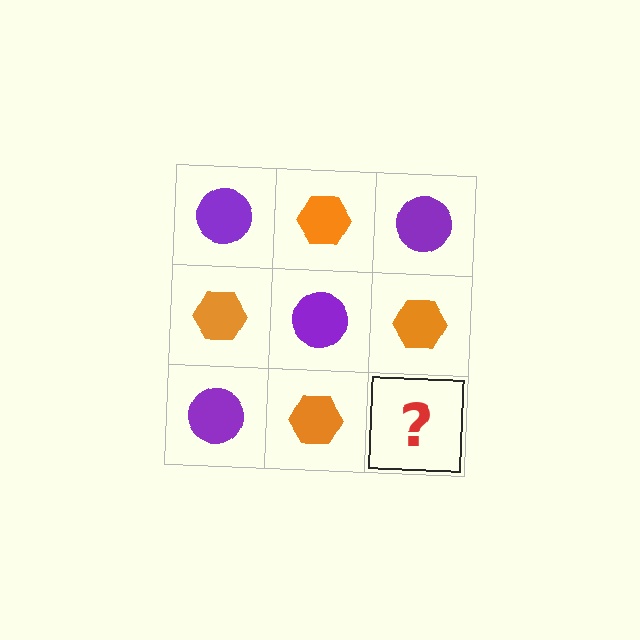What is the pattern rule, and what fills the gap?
The rule is that it alternates purple circle and orange hexagon in a checkerboard pattern. The gap should be filled with a purple circle.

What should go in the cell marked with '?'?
The missing cell should contain a purple circle.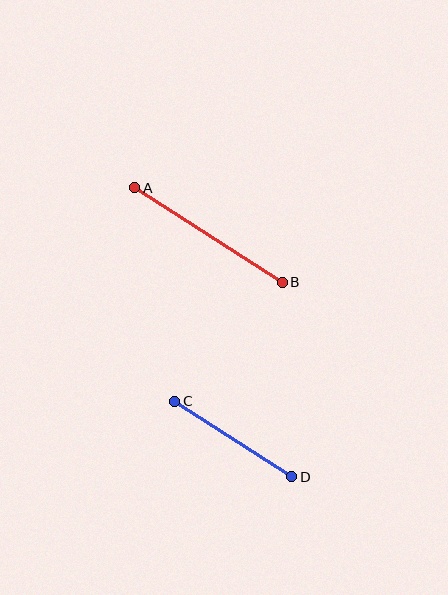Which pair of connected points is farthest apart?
Points A and B are farthest apart.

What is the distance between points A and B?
The distance is approximately 175 pixels.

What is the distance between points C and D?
The distance is approximately 139 pixels.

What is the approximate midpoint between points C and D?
The midpoint is at approximately (233, 439) pixels.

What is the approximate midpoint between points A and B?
The midpoint is at approximately (208, 235) pixels.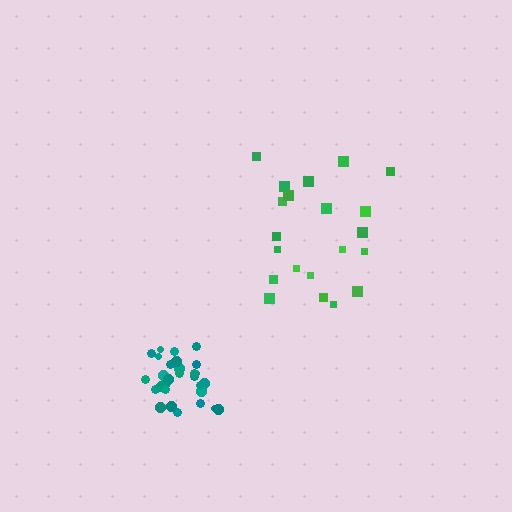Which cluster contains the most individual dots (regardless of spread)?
Teal (30).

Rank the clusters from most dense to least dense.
teal, green.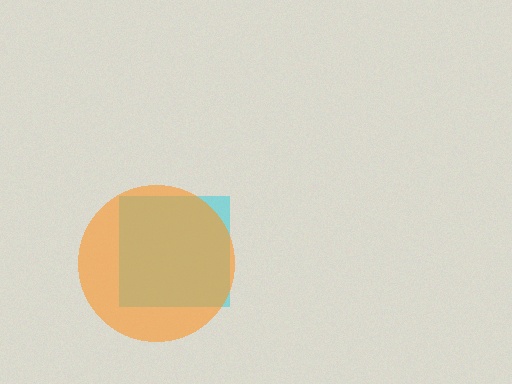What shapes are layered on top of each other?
The layered shapes are: a cyan square, an orange circle.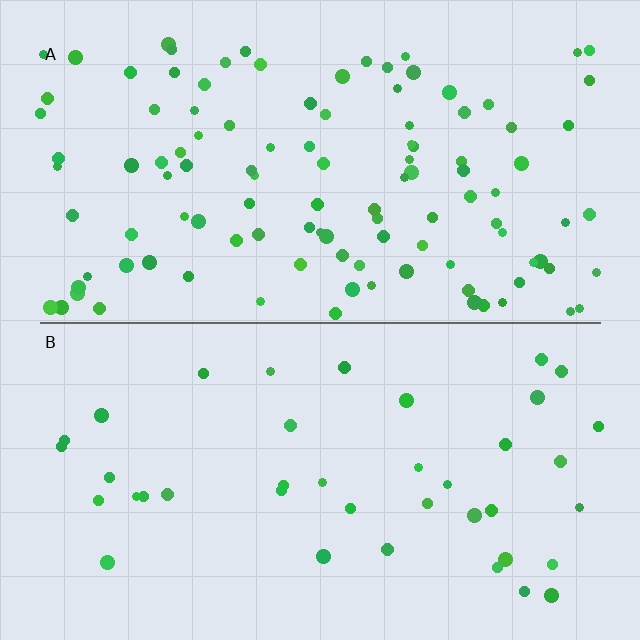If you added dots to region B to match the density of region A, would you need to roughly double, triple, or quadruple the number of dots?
Approximately triple.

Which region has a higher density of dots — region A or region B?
A (the top).